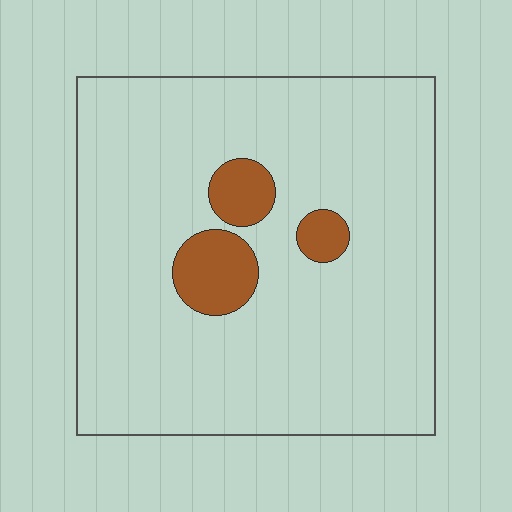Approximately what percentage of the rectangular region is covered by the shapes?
Approximately 10%.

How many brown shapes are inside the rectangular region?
3.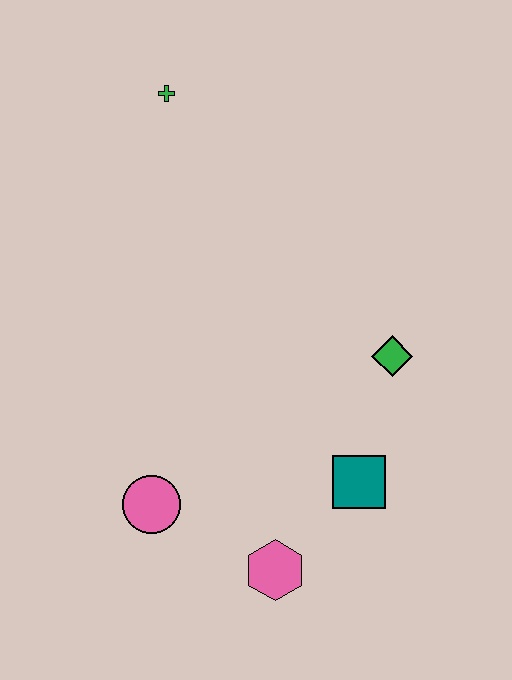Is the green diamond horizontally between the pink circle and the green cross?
No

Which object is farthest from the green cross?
The pink hexagon is farthest from the green cross.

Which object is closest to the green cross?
The green diamond is closest to the green cross.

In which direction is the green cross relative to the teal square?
The green cross is above the teal square.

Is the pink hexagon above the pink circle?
No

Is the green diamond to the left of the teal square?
No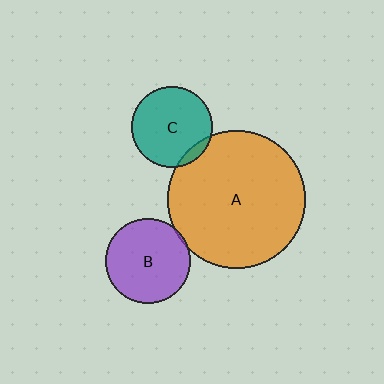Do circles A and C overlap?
Yes.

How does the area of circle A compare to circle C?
Approximately 2.9 times.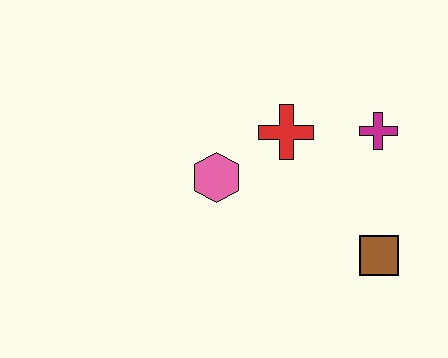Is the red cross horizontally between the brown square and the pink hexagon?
Yes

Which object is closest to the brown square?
The magenta cross is closest to the brown square.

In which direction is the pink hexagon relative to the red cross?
The pink hexagon is to the left of the red cross.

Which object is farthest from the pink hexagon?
The brown square is farthest from the pink hexagon.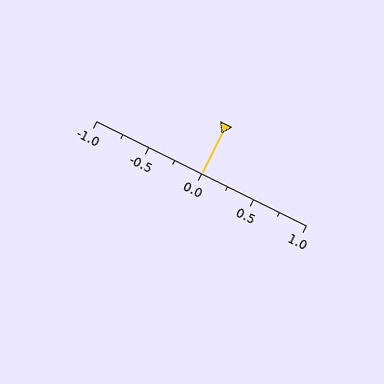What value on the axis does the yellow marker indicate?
The marker indicates approximately 0.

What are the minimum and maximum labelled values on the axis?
The axis runs from -1.0 to 1.0.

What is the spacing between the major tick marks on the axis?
The major ticks are spaced 0.5 apart.